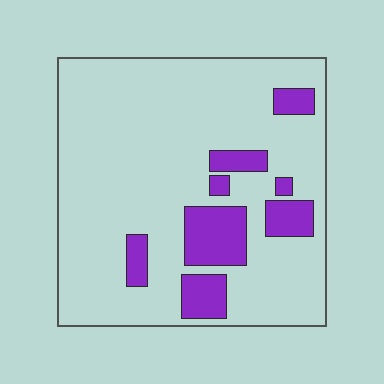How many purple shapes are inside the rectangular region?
8.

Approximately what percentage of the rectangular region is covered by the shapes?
Approximately 15%.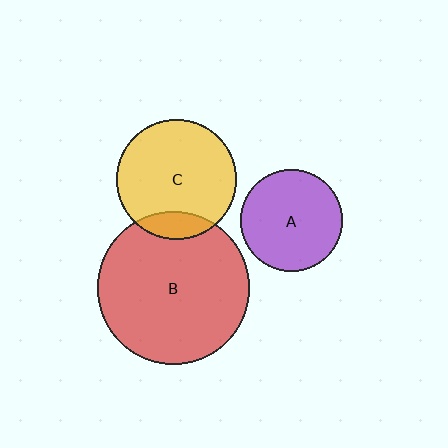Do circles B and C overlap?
Yes.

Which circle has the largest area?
Circle B (red).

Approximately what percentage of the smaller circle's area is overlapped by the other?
Approximately 15%.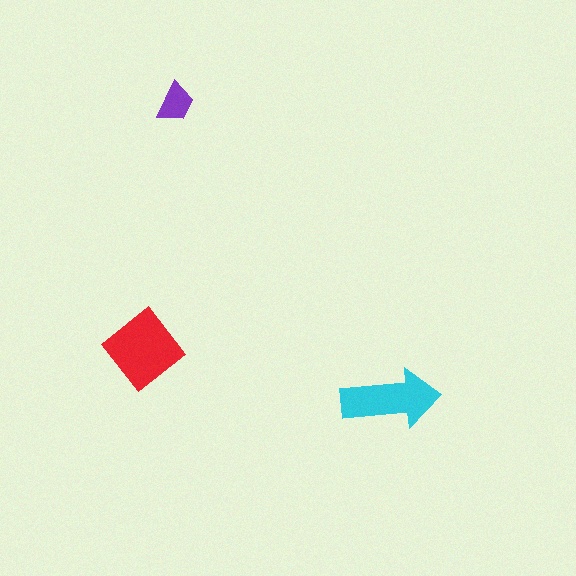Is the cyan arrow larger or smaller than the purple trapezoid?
Larger.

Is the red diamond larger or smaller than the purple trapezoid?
Larger.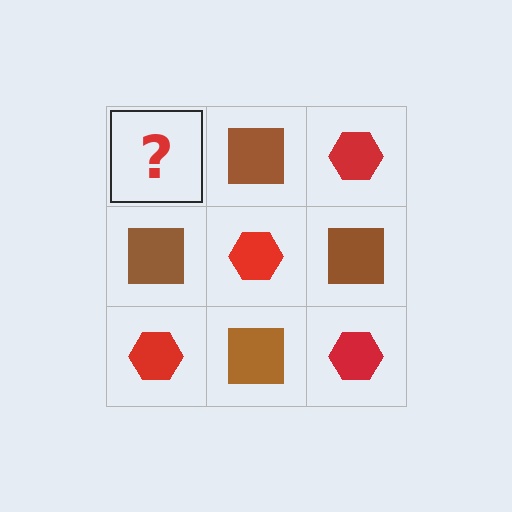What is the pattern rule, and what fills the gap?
The rule is that it alternates red hexagon and brown square in a checkerboard pattern. The gap should be filled with a red hexagon.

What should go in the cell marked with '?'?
The missing cell should contain a red hexagon.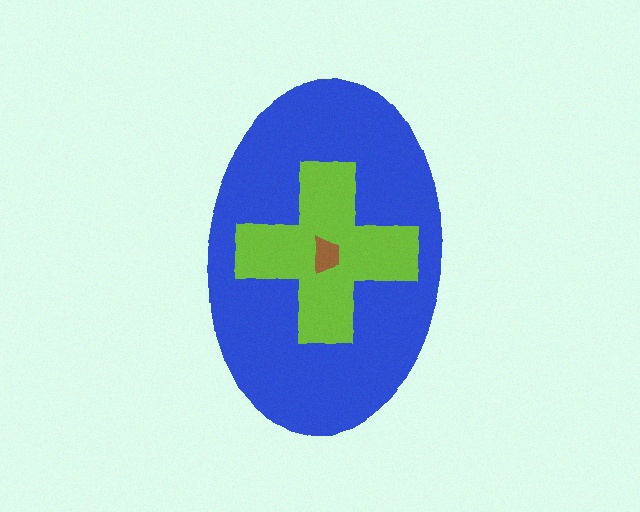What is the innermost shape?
The brown trapezoid.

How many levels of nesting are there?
3.